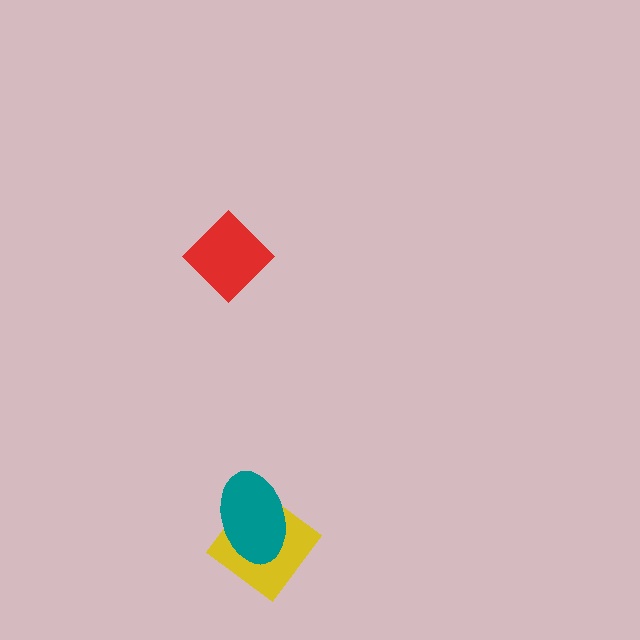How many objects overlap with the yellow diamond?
1 object overlaps with the yellow diamond.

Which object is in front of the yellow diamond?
The teal ellipse is in front of the yellow diamond.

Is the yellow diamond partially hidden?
Yes, it is partially covered by another shape.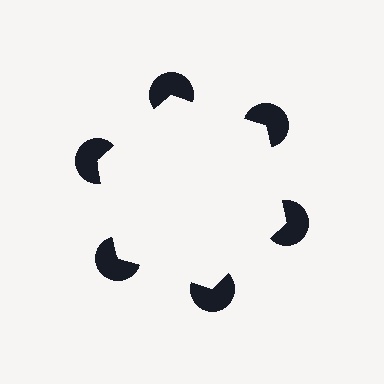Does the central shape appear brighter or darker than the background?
It typically appears slightly brighter than the background, even though no actual brightness change is drawn.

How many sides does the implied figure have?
6 sides.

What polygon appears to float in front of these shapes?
An illusory hexagon — its edges are inferred from the aligned wedge cuts in the pac-man discs, not physically drawn.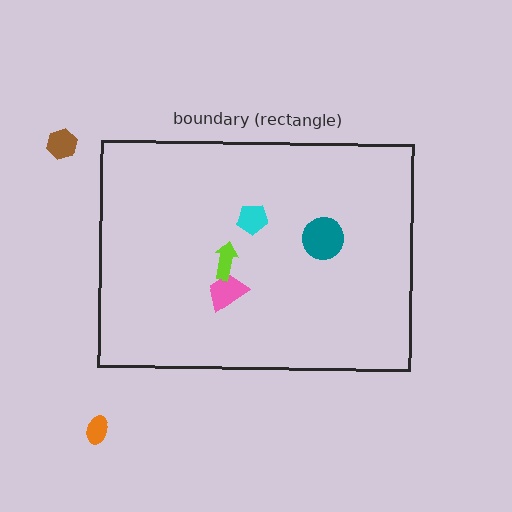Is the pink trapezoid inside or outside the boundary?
Inside.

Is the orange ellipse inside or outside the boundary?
Outside.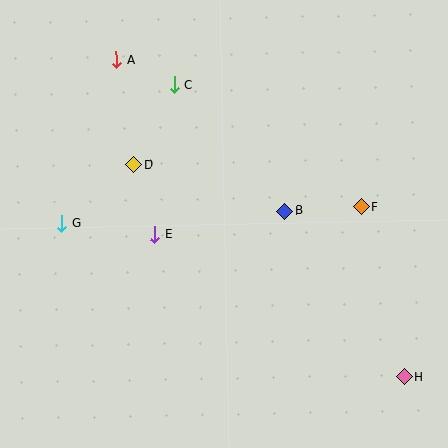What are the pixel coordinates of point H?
Point H is at (405, 377).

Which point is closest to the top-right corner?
Point F is closest to the top-right corner.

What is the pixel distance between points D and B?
The distance between D and B is 158 pixels.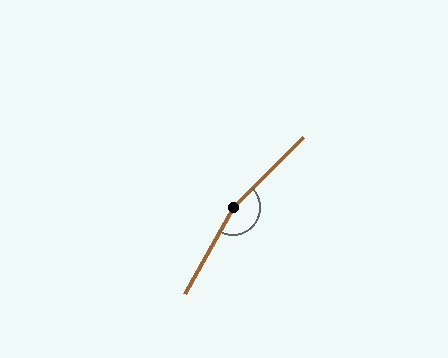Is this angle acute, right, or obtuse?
It is obtuse.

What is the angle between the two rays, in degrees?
Approximately 164 degrees.